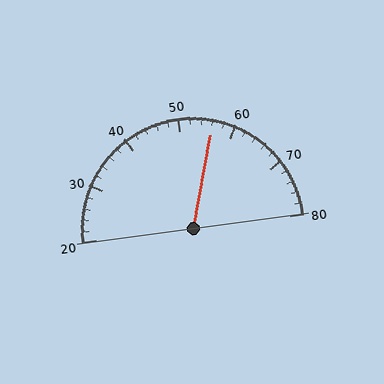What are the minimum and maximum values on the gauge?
The gauge ranges from 20 to 80.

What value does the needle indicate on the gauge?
The needle indicates approximately 56.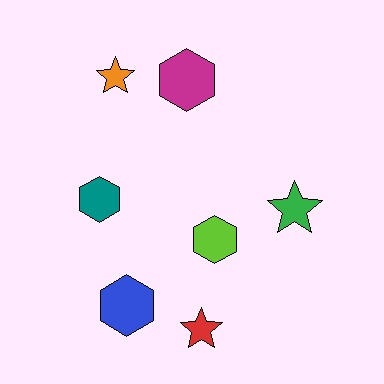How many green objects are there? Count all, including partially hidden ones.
There is 1 green object.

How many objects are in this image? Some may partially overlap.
There are 7 objects.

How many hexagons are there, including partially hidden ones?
There are 4 hexagons.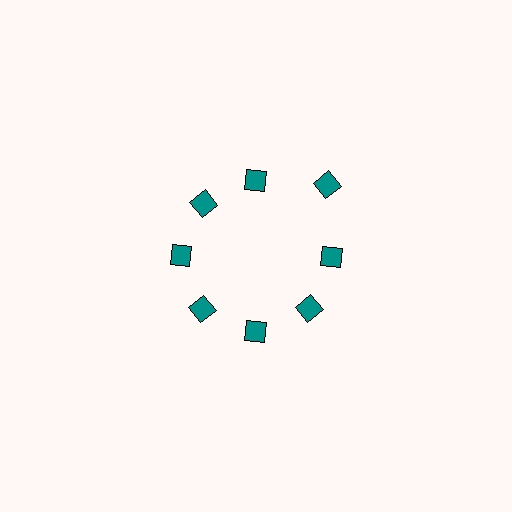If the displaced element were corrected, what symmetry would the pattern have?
It would have 8-fold rotational symmetry — the pattern would map onto itself every 45 degrees.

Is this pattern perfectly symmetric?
No. The 8 teal diamonds are arranged in a ring, but one element near the 2 o'clock position is pushed outward from the center, breaking the 8-fold rotational symmetry.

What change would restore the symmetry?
The symmetry would be restored by moving it inward, back onto the ring so that all 8 diamonds sit at equal angles and equal distance from the center.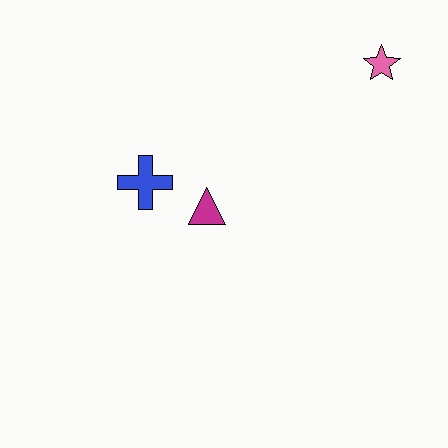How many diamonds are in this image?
There are no diamonds.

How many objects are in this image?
There are 3 objects.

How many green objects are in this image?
There are no green objects.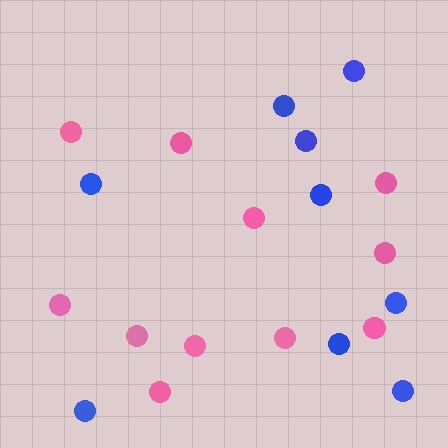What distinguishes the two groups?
There are 2 groups: one group of blue circles (9) and one group of pink circles (11).